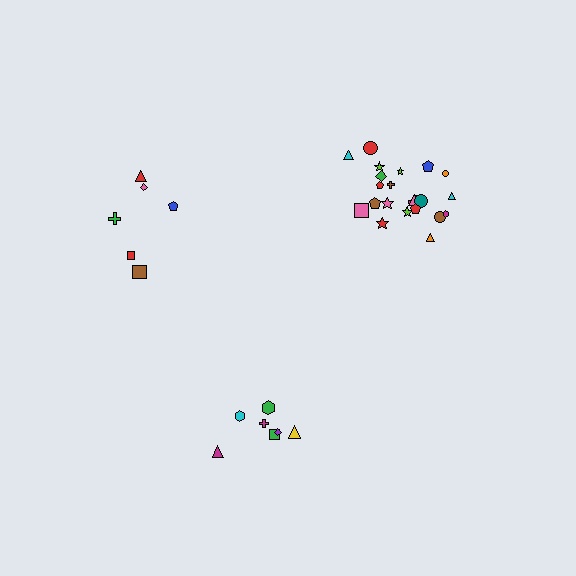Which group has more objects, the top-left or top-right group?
The top-right group.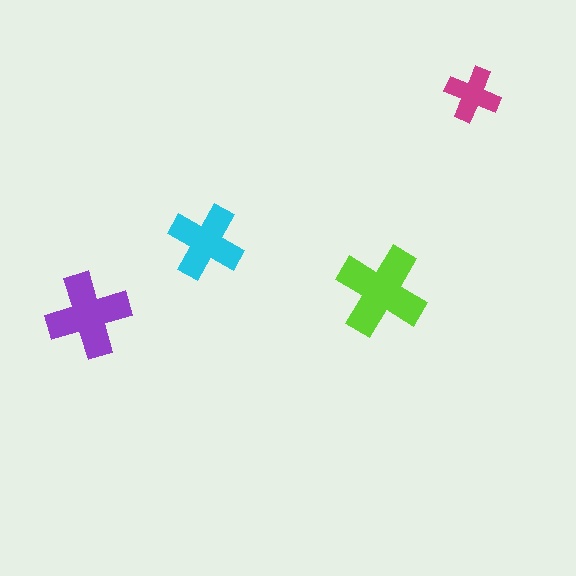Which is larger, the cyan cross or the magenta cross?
The cyan one.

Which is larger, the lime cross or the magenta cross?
The lime one.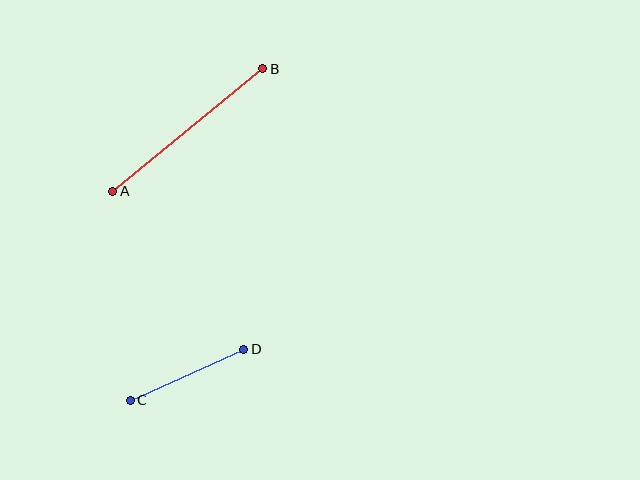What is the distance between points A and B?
The distance is approximately 194 pixels.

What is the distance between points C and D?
The distance is approximately 124 pixels.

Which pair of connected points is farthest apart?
Points A and B are farthest apart.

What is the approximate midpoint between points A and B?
The midpoint is at approximately (188, 130) pixels.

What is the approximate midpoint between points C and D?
The midpoint is at approximately (187, 375) pixels.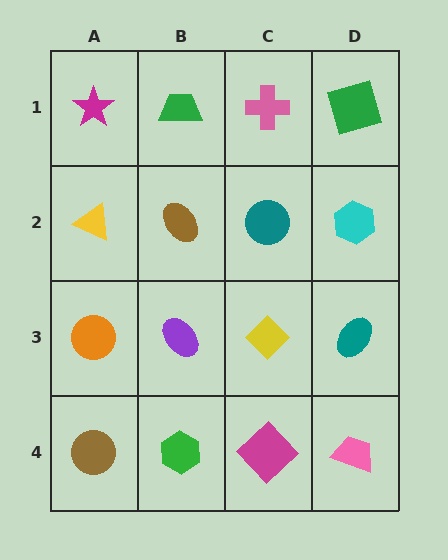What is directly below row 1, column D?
A cyan hexagon.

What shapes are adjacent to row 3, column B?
A brown ellipse (row 2, column B), a green hexagon (row 4, column B), an orange circle (row 3, column A), a yellow diamond (row 3, column C).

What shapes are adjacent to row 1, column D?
A cyan hexagon (row 2, column D), a pink cross (row 1, column C).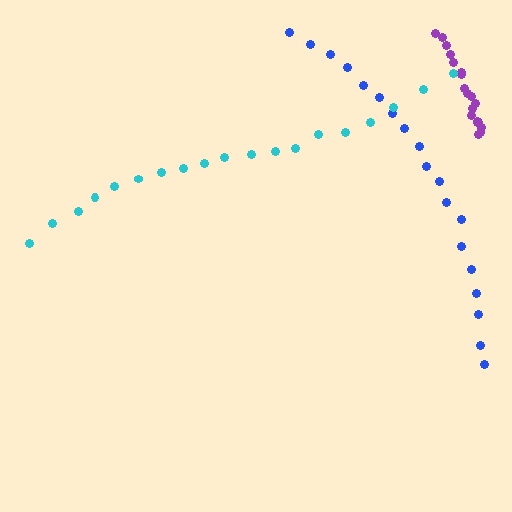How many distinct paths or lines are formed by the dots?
There are 3 distinct paths.